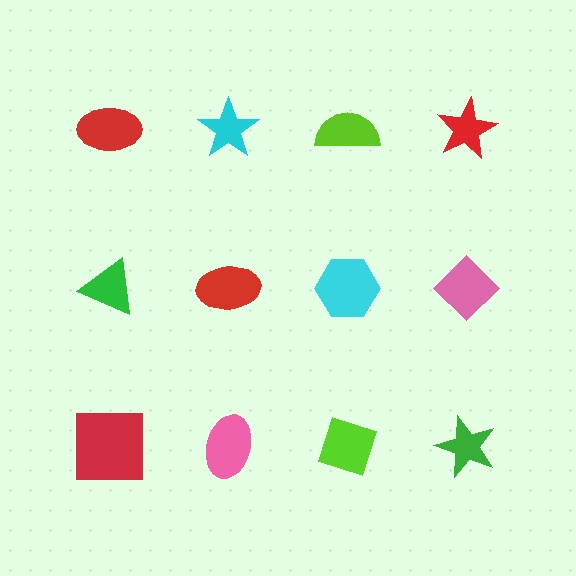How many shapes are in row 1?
4 shapes.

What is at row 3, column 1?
A red square.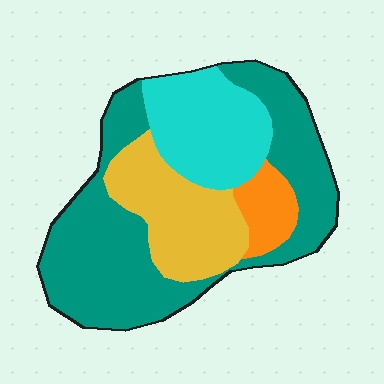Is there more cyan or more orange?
Cyan.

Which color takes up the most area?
Teal, at roughly 50%.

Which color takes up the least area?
Orange, at roughly 5%.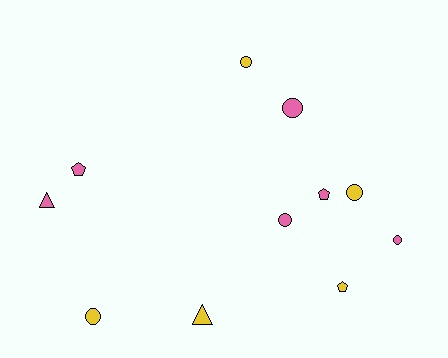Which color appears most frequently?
Pink, with 6 objects.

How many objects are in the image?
There are 11 objects.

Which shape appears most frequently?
Circle, with 6 objects.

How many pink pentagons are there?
There are 2 pink pentagons.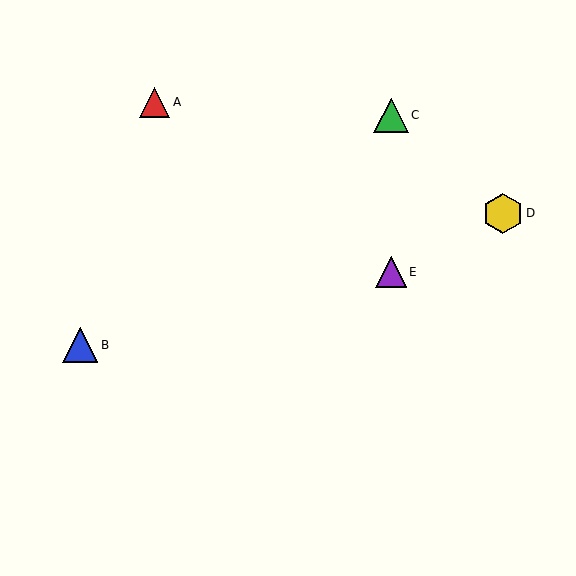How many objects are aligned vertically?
2 objects (C, E) are aligned vertically.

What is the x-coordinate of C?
Object C is at x≈391.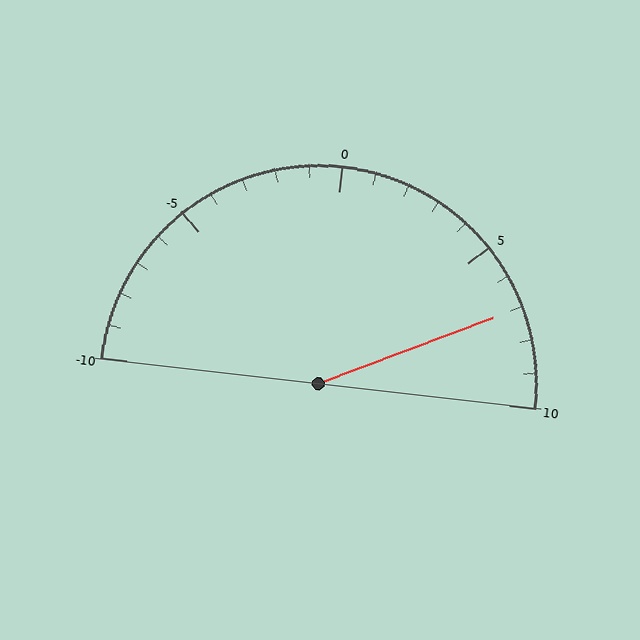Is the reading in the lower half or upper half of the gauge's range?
The reading is in the upper half of the range (-10 to 10).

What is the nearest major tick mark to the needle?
The nearest major tick mark is 5.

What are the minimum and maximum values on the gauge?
The gauge ranges from -10 to 10.